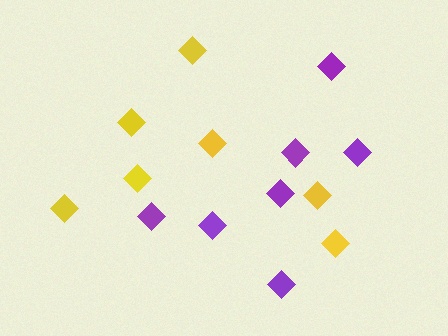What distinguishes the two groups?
There are 2 groups: one group of yellow diamonds (7) and one group of purple diamonds (7).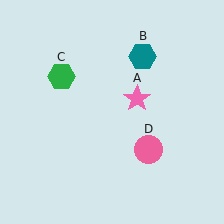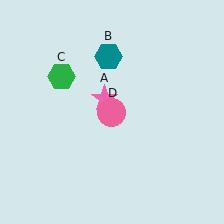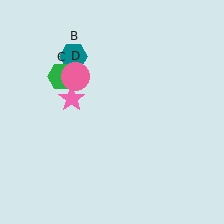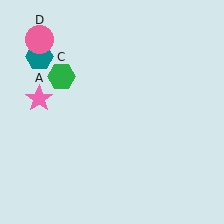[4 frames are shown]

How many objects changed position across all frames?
3 objects changed position: pink star (object A), teal hexagon (object B), pink circle (object D).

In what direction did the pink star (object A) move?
The pink star (object A) moved left.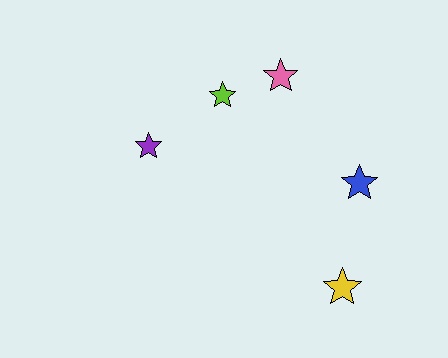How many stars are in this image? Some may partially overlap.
There are 5 stars.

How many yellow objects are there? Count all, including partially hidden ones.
There is 1 yellow object.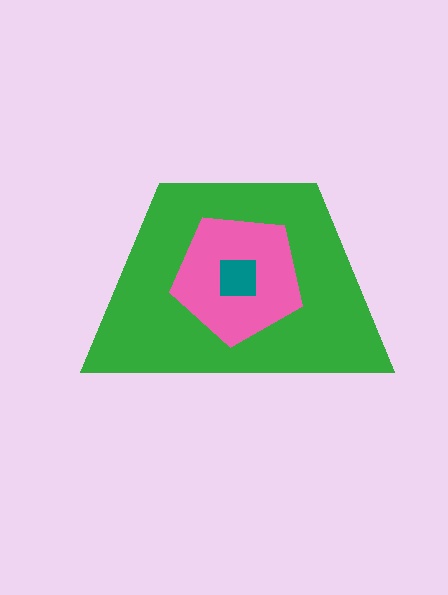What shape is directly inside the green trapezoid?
The pink pentagon.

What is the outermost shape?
The green trapezoid.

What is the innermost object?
The teal square.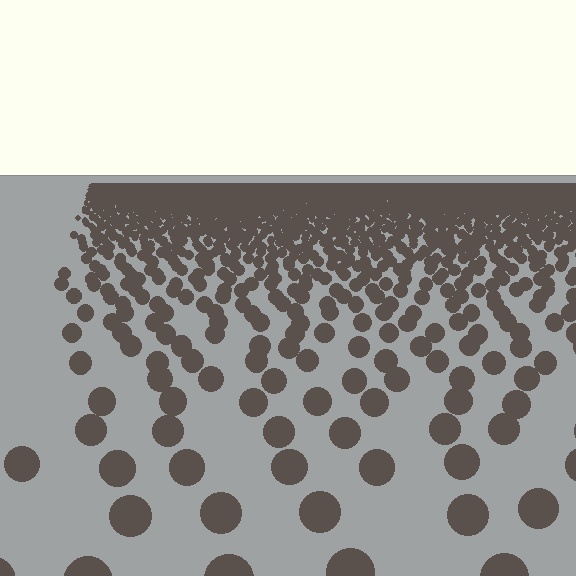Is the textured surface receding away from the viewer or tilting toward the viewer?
The surface is receding away from the viewer. Texture elements get smaller and denser toward the top.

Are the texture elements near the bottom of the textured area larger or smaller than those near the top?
Larger. Near the bottom, elements are closer to the viewer and appear at a bigger on-screen size.